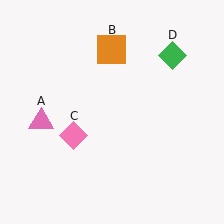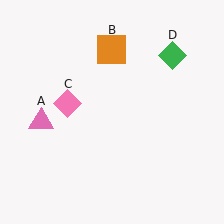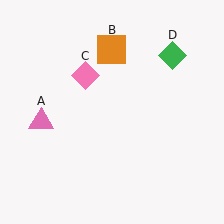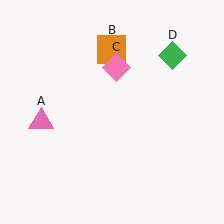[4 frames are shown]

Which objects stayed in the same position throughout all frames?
Pink triangle (object A) and orange square (object B) and green diamond (object D) remained stationary.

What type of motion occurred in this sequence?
The pink diamond (object C) rotated clockwise around the center of the scene.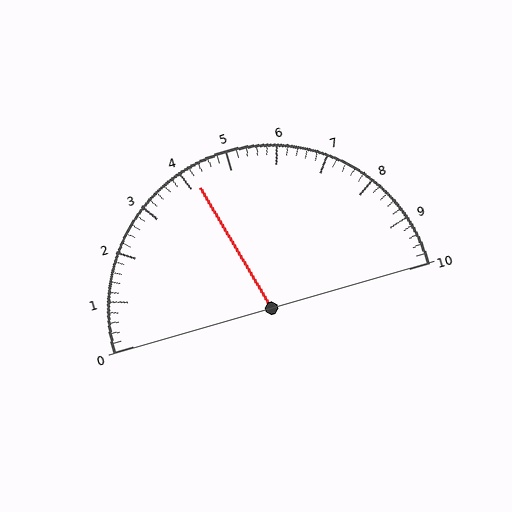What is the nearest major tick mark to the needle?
The nearest major tick mark is 4.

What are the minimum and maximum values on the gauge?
The gauge ranges from 0 to 10.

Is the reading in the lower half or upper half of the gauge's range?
The reading is in the lower half of the range (0 to 10).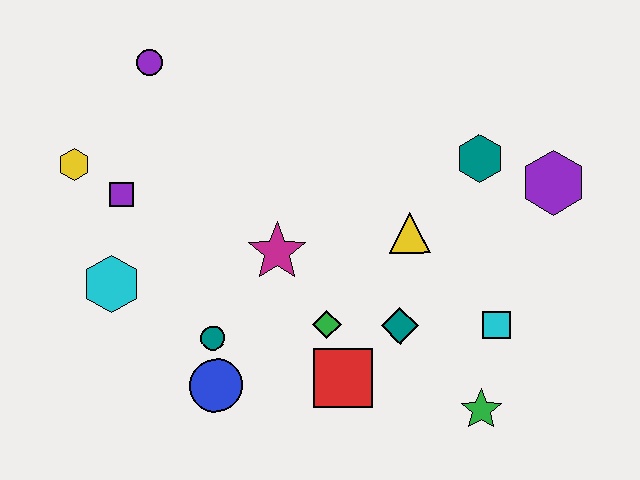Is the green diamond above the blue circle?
Yes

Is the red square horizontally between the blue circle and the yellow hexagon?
No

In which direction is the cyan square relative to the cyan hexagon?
The cyan square is to the right of the cyan hexagon.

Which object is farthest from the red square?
The purple circle is farthest from the red square.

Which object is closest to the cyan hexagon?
The purple square is closest to the cyan hexagon.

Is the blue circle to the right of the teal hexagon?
No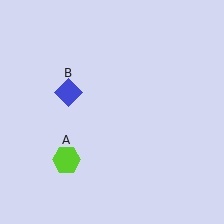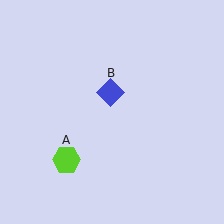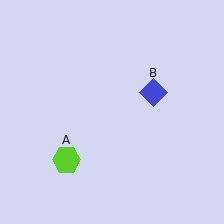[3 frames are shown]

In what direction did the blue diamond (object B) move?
The blue diamond (object B) moved right.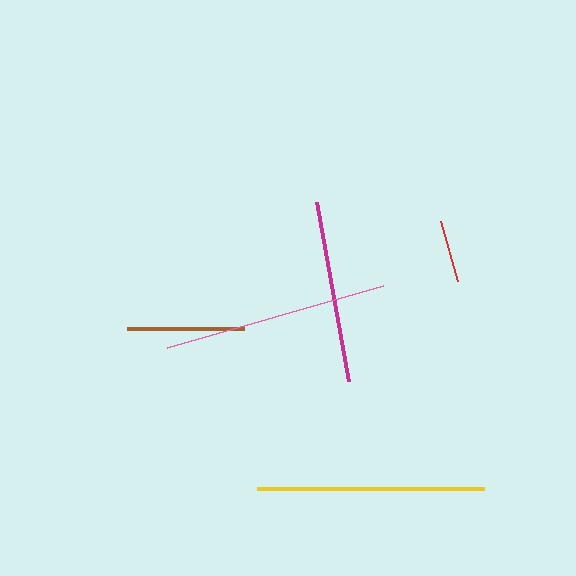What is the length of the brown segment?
The brown segment is approximately 117 pixels long.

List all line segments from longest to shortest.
From longest to shortest: yellow, pink, magenta, brown, red.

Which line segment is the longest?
The yellow line is the longest at approximately 226 pixels.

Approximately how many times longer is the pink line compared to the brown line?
The pink line is approximately 1.9 times the length of the brown line.